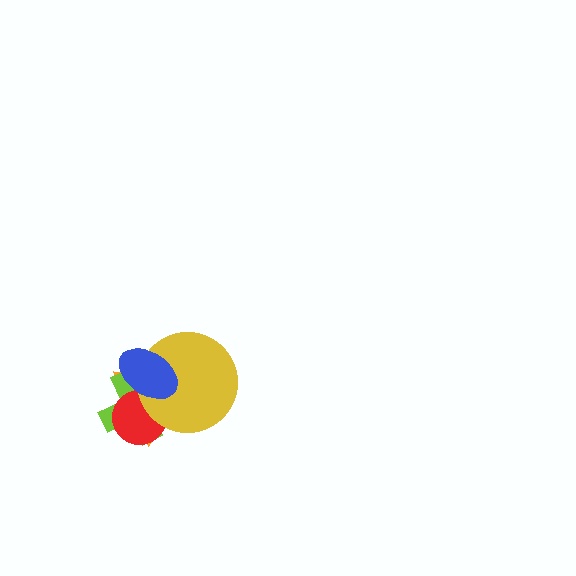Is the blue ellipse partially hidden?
No, no other shape covers it.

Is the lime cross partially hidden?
Yes, it is partially covered by another shape.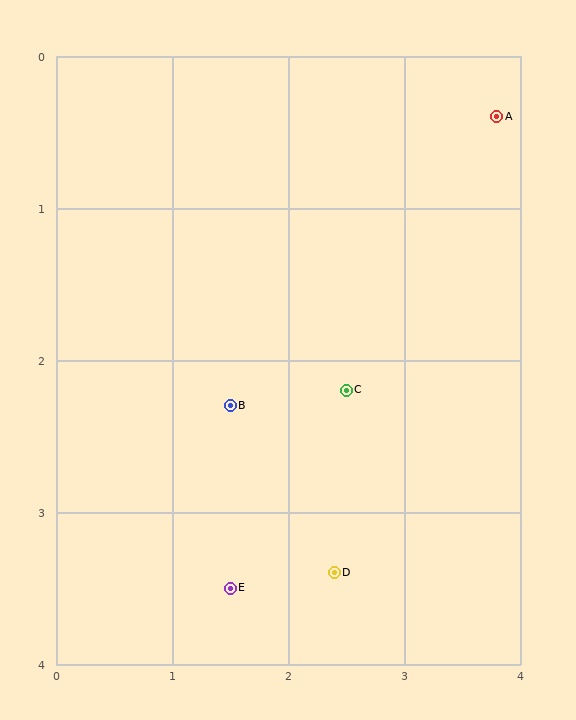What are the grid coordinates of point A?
Point A is at approximately (3.8, 0.4).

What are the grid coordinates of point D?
Point D is at approximately (2.4, 3.4).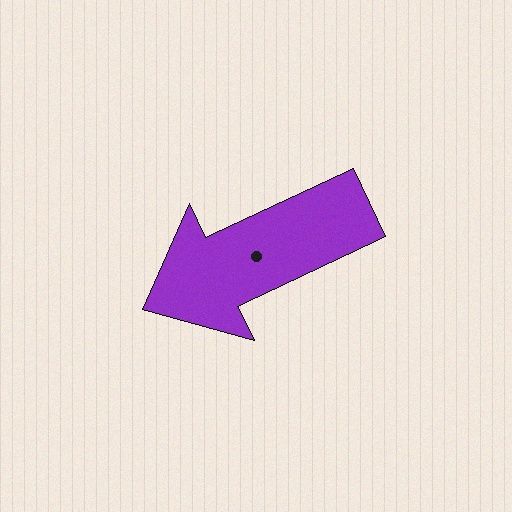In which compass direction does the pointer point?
Southwest.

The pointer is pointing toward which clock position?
Roughly 8 o'clock.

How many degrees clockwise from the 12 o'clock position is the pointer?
Approximately 245 degrees.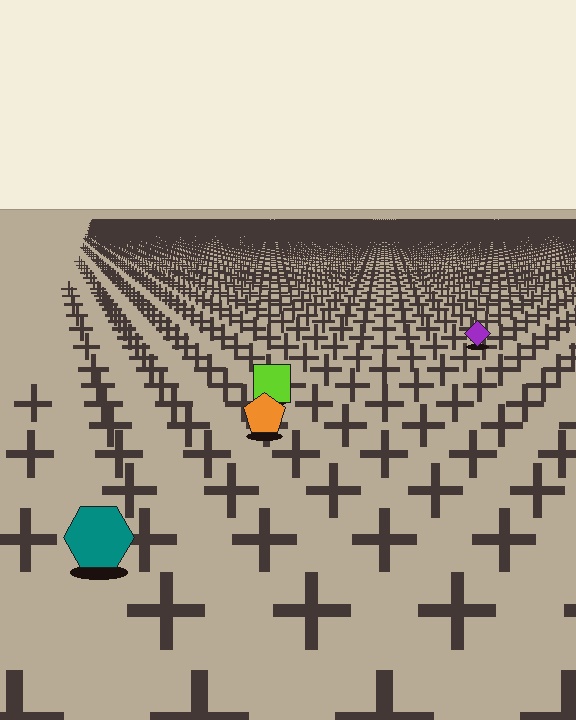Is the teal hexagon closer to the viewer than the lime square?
Yes. The teal hexagon is closer — you can tell from the texture gradient: the ground texture is coarser near it.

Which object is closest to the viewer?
The teal hexagon is closest. The texture marks near it are larger and more spread out.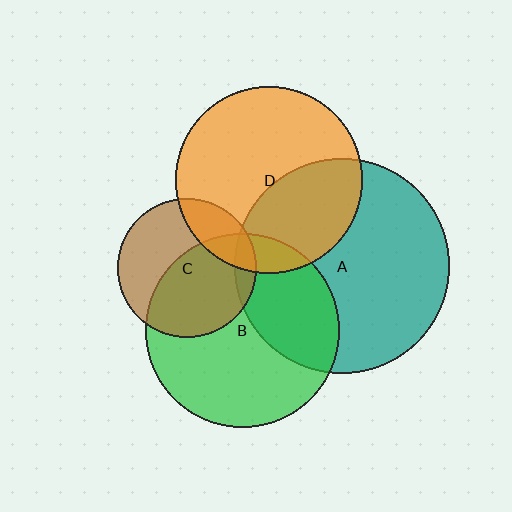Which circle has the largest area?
Circle A (teal).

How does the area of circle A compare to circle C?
Approximately 2.4 times.